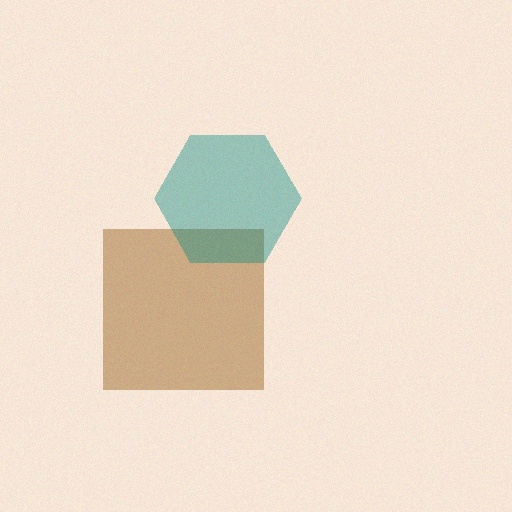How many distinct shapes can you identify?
There are 2 distinct shapes: a brown square, a teal hexagon.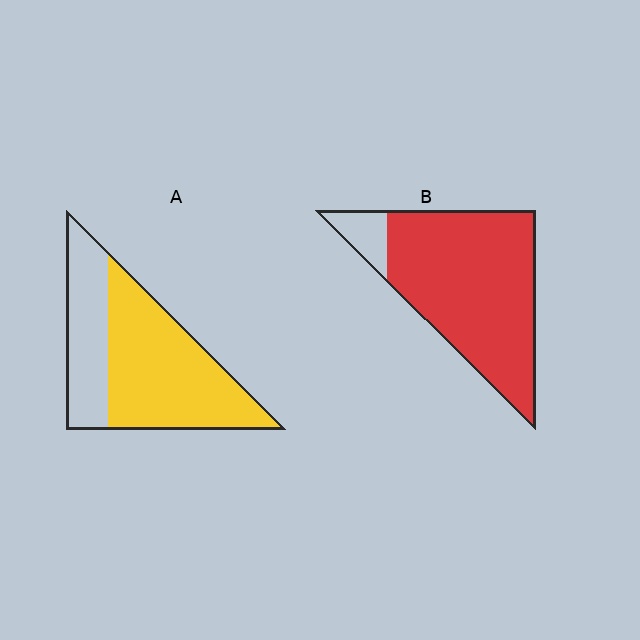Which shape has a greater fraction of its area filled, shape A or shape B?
Shape B.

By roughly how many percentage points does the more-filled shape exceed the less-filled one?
By roughly 25 percentage points (B over A).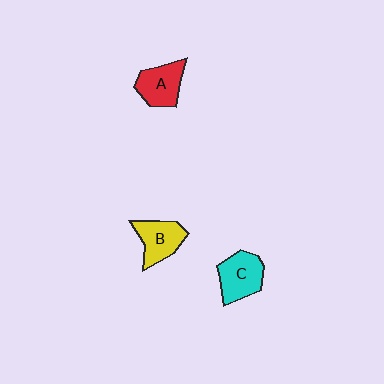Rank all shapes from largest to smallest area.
From largest to smallest: C (cyan), A (red), B (yellow).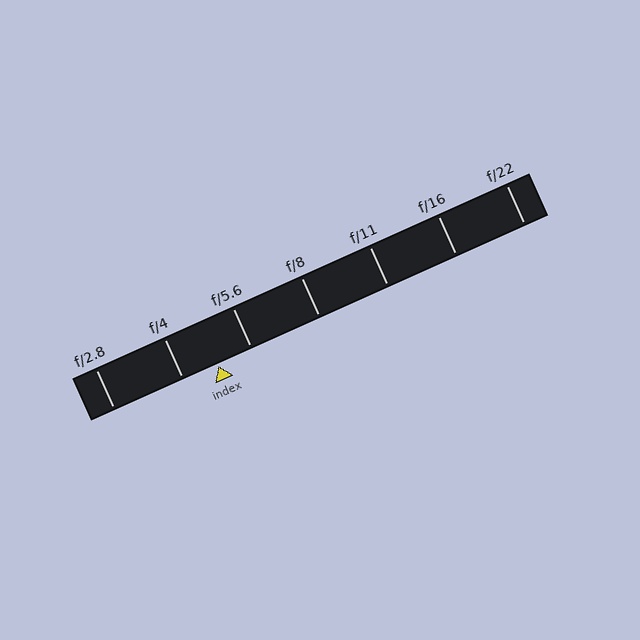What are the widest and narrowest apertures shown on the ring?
The widest aperture shown is f/2.8 and the narrowest is f/22.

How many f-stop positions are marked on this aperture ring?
There are 7 f-stop positions marked.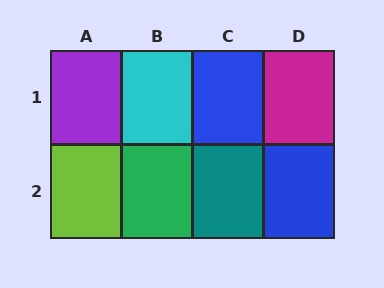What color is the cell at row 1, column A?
Purple.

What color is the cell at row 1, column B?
Cyan.